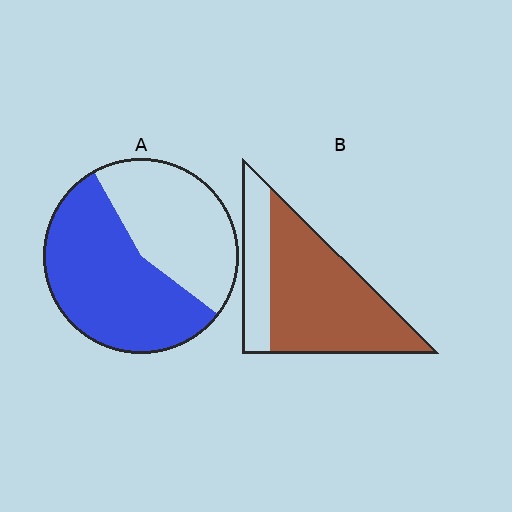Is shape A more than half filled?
Yes.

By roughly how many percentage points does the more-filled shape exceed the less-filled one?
By roughly 15 percentage points (B over A).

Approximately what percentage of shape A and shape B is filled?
A is approximately 55% and B is approximately 75%.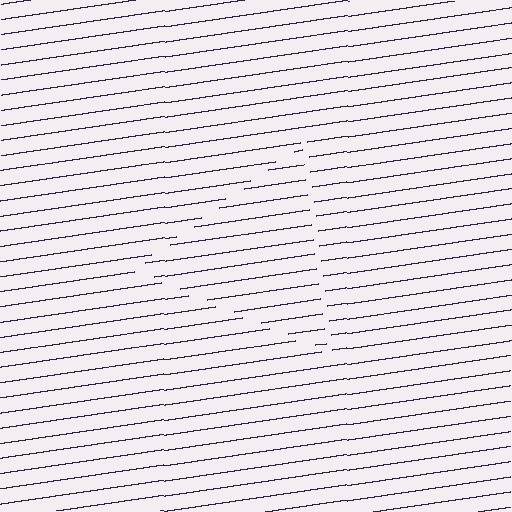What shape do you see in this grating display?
An illusory triangle. The interior of the shape contains the same grating, shifted by half a period — the contour is defined by the phase discontinuity where line-ends from the inner and outer gratings abut.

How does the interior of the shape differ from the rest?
The interior of the shape contains the same grating, shifted by half a period — the contour is defined by the phase discontinuity where line-ends from the inner and outer gratings abut.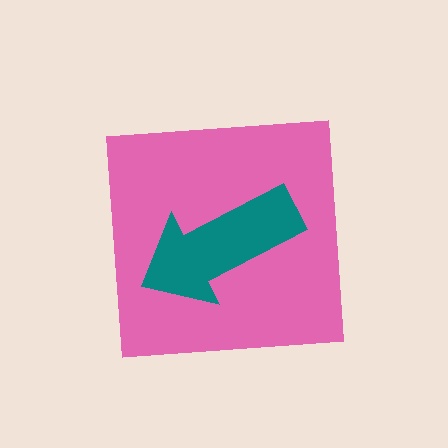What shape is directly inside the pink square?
The teal arrow.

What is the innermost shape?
The teal arrow.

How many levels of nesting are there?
2.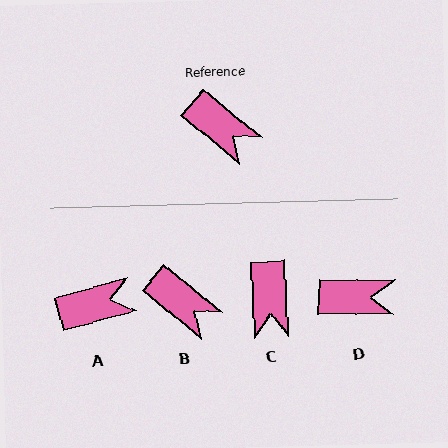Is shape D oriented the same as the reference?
No, it is off by about 39 degrees.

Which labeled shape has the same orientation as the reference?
B.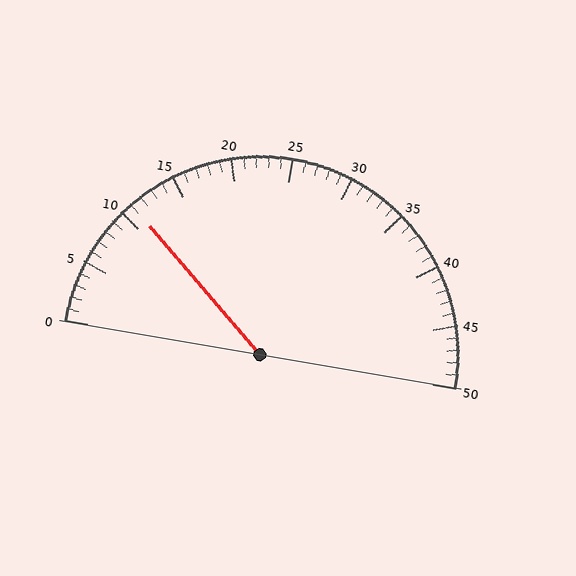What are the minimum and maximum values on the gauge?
The gauge ranges from 0 to 50.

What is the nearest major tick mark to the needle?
The nearest major tick mark is 10.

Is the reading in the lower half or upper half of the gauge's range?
The reading is in the lower half of the range (0 to 50).